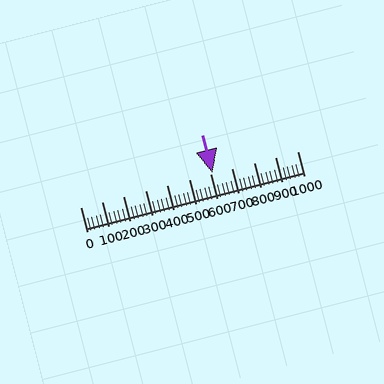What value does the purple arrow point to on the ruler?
The purple arrow points to approximately 608.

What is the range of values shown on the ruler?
The ruler shows values from 0 to 1000.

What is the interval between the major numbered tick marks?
The major tick marks are spaced 100 units apart.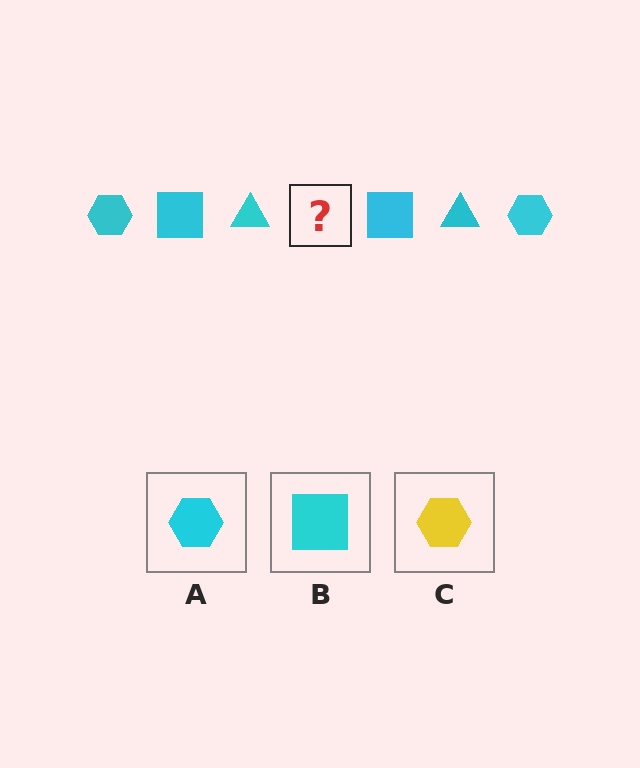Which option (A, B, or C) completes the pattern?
A.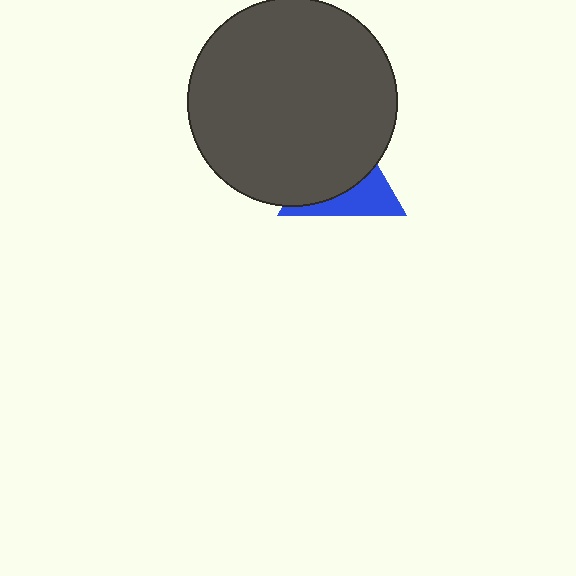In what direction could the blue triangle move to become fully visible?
The blue triangle could move down. That would shift it out from behind the dark gray circle entirely.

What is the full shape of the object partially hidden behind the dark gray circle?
The partially hidden object is a blue triangle.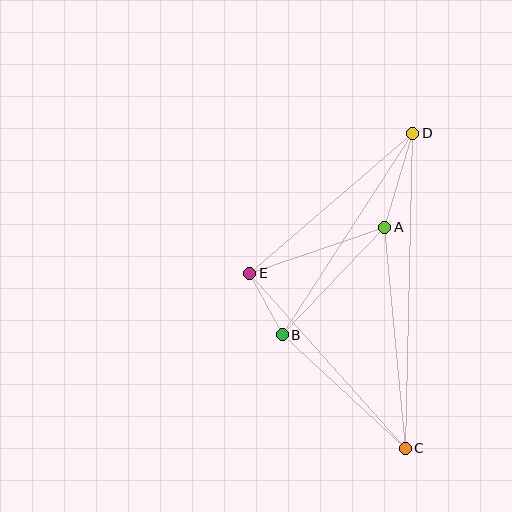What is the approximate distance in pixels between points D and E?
The distance between D and E is approximately 215 pixels.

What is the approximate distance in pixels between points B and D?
The distance between B and D is approximately 240 pixels.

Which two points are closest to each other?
Points B and E are closest to each other.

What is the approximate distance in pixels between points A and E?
The distance between A and E is approximately 143 pixels.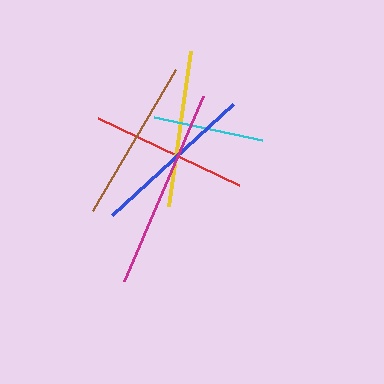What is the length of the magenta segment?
The magenta segment is approximately 201 pixels long.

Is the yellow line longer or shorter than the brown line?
The brown line is longer than the yellow line.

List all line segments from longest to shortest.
From longest to shortest: magenta, blue, brown, yellow, red, cyan.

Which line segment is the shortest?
The cyan line is the shortest at approximately 110 pixels.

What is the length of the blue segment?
The blue segment is approximately 164 pixels long.